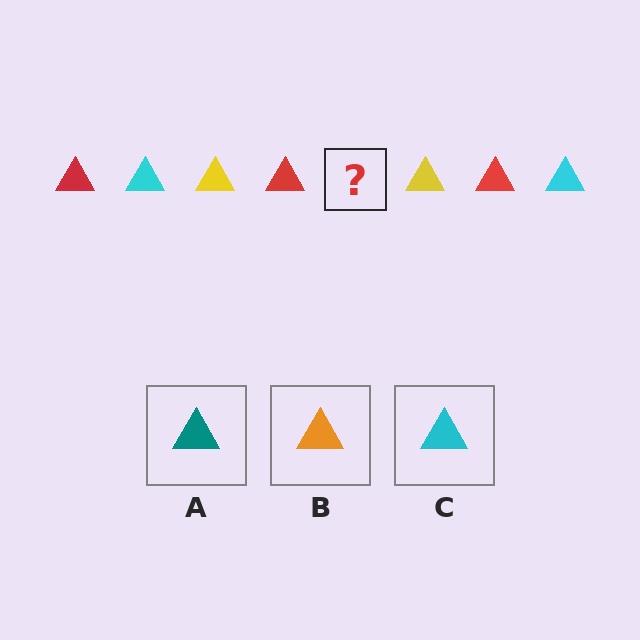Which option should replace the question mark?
Option C.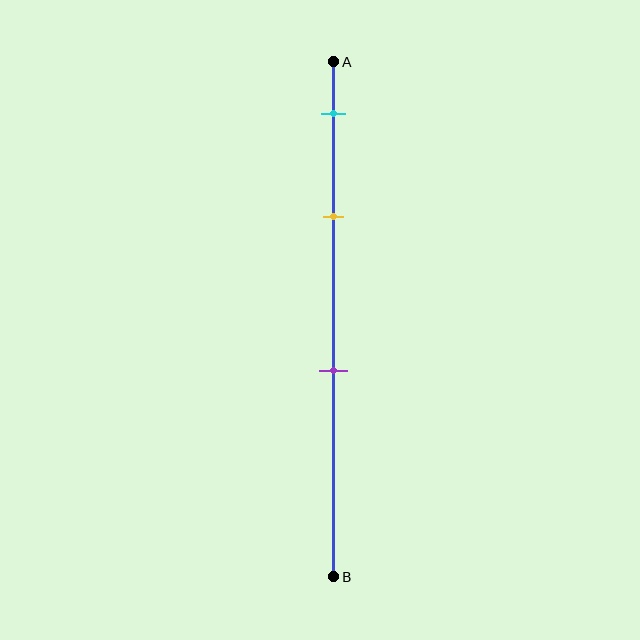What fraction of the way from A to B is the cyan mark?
The cyan mark is approximately 10% (0.1) of the way from A to B.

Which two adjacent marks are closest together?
The cyan and yellow marks are the closest adjacent pair.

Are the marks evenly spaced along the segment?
No, the marks are not evenly spaced.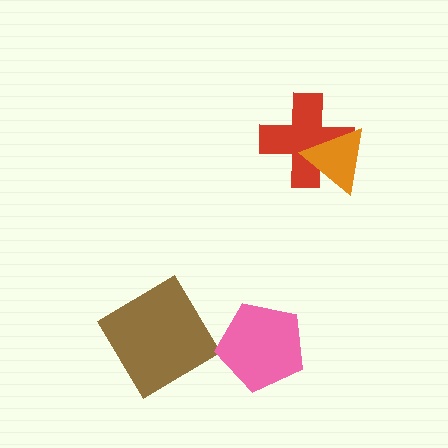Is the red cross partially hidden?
Yes, it is partially covered by another shape.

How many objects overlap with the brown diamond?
0 objects overlap with the brown diamond.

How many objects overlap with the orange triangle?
1 object overlaps with the orange triangle.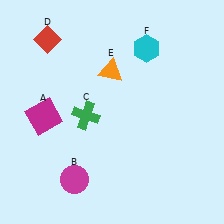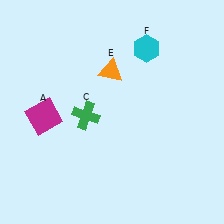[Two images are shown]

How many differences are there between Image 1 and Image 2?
There are 2 differences between the two images.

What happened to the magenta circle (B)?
The magenta circle (B) was removed in Image 2. It was in the bottom-left area of Image 1.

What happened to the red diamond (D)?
The red diamond (D) was removed in Image 2. It was in the top-left area of Image 1.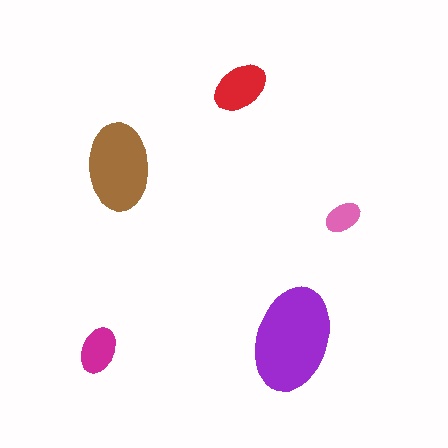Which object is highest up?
The red ellipse is topmost.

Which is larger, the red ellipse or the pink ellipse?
The red one.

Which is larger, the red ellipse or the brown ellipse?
The brown one.